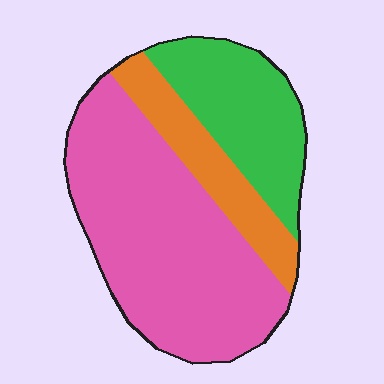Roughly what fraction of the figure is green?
Green takes up between a quarter and a half of the figure.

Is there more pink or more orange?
Pink.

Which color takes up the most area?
Pink, at roughly 55%.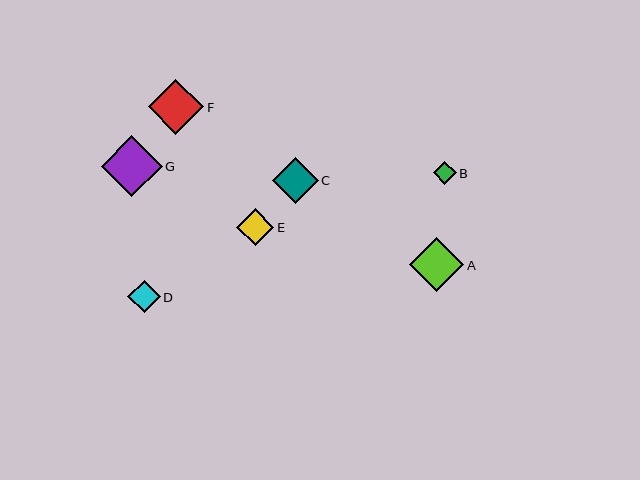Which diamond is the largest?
Diamond G is the largest with a size of approximately 61 pixels.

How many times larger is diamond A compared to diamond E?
Diamond A is approximately 1.5 times the size of diamond E.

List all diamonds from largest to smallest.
From largest to smallest: G, F, A, C, E, D, B.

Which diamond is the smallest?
Diamond B is the smallest with a size of approximately 23 pixels.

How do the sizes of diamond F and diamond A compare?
Diamond F and diamond A are approximately the same size.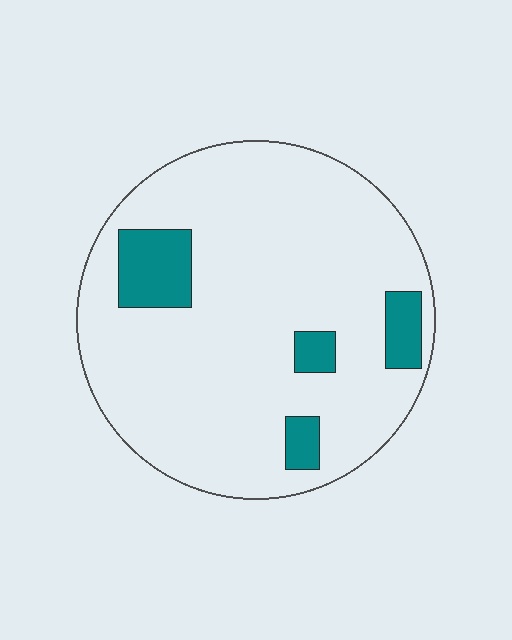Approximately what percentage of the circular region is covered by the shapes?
Approximately 10%.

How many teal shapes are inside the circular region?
4.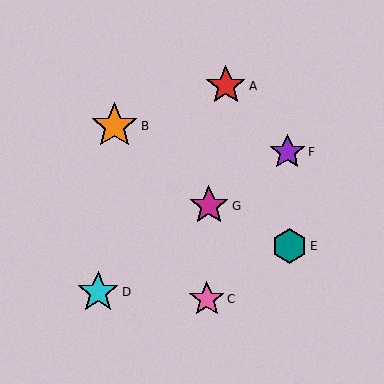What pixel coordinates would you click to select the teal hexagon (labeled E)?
Click at (289, 246) to select the teal hexagon E.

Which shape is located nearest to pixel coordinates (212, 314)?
The pink star (labeled C) at (207, 299) is nearest to that location.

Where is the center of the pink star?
The center of the pink star is at (207, 299).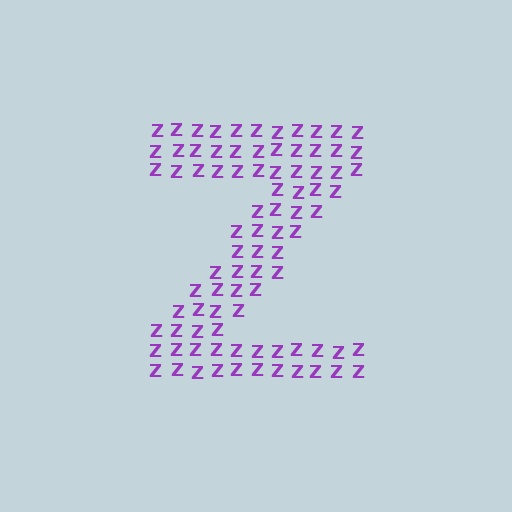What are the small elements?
The small elements are letter Z's.